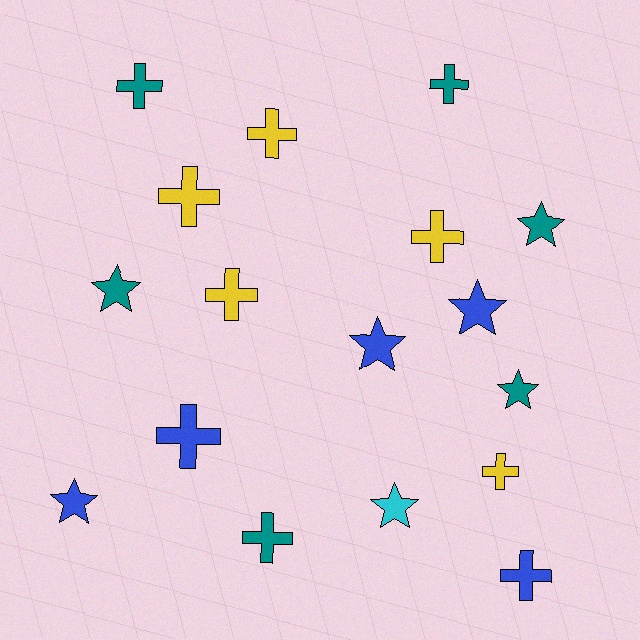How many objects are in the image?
There are 17 objects.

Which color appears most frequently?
Teal, with 6 objects.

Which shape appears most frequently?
Cross, with 10 objects.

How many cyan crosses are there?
There are no cyan crosses.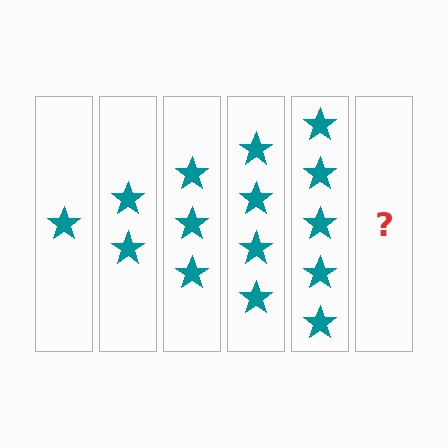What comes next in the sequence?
The next element should be 6 stars.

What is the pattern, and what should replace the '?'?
The pattern is that each step adds one more star. The '?' should be 6 stars.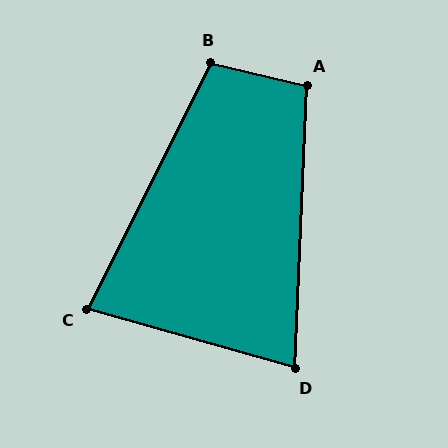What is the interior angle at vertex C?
Approximately 79 degrees (acute).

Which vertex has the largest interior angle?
B, at approximately 104 degrees.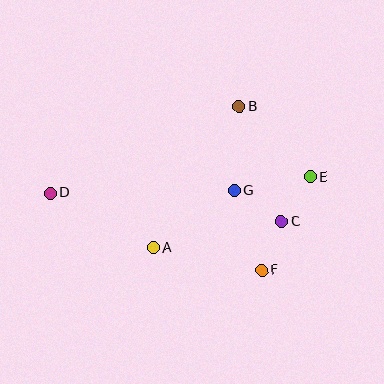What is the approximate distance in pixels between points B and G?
The distance between B and G is approximately 84 pixels.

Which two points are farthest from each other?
Points D and E are farthest from each other.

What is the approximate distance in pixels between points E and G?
The distance between E and G is approximately 77 pixels.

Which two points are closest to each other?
Points C and F are closest to each other.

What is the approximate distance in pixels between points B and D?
The distance between B and D is approximately 208 pixels.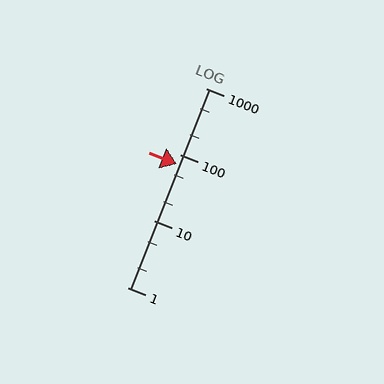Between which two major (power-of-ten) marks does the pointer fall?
The pointer is between 10 and 100.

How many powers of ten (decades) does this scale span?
The scale spans 3 decades, from 1 to 1000.